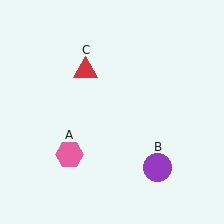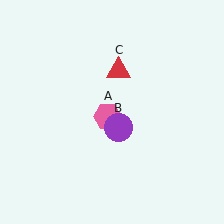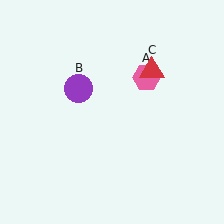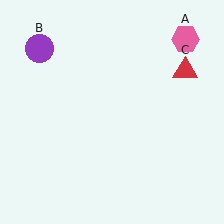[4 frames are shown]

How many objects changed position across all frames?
3 objects changed position: pink hexagon (object A), purple circle (object B), red triangle (object C).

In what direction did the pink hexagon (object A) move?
The pink hexagon (object A) moved up and to the right.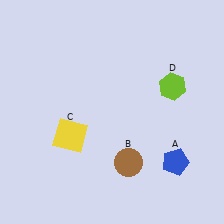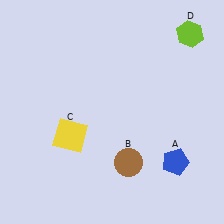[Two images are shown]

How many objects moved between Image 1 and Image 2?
1 object moved between the two images.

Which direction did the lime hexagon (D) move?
The lime hexagon (D) moved up.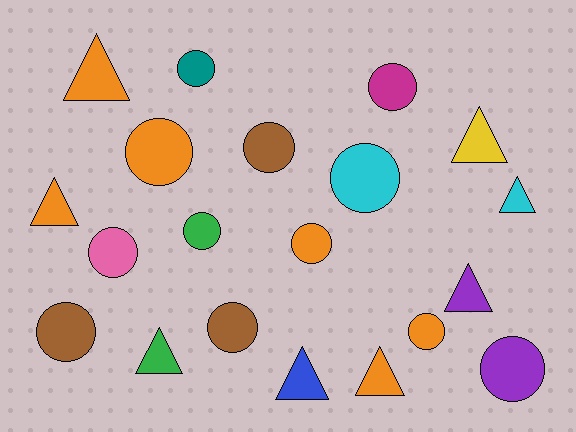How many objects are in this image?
There are 20 objects.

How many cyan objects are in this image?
There are 2 cyan objects.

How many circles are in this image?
There are 12 circles.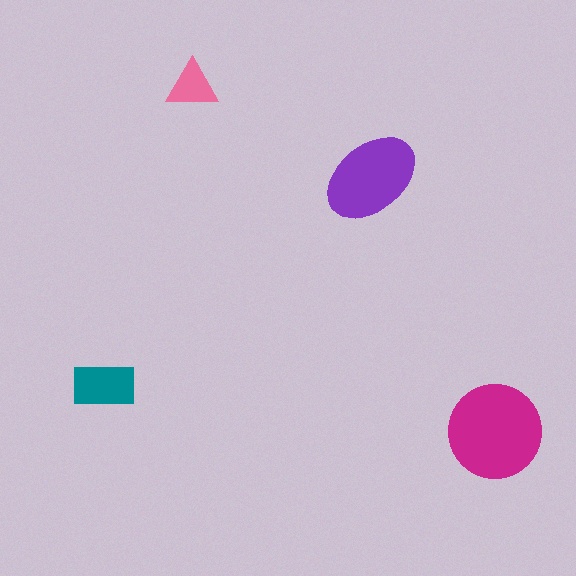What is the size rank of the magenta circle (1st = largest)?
1st.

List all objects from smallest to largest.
The pink triangle, the teal rectangle, the purple ellipse, the magenta circle.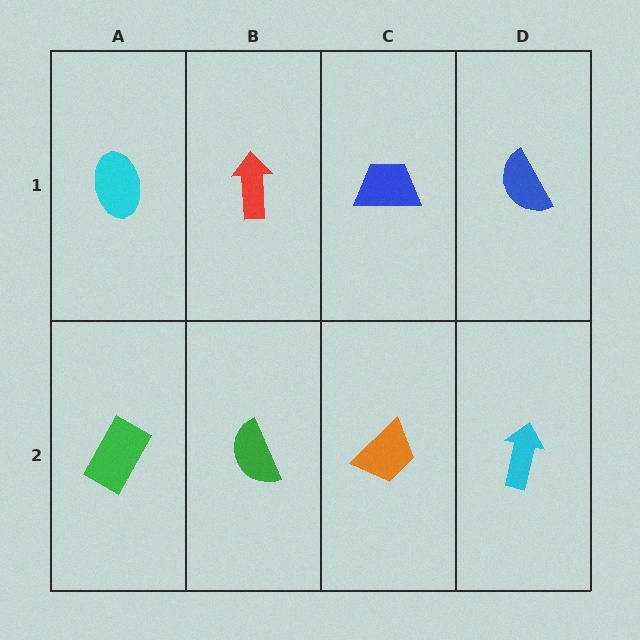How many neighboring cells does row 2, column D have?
2.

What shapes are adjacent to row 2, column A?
A cyan ellipse (row 1, column A), a green semicircle (row 2, column B).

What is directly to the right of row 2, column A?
A green semicircle.